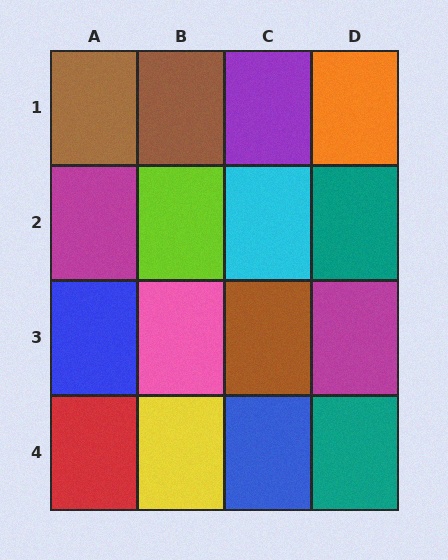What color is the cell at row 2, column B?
Lime.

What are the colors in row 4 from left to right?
Red, yellow, blue, teal.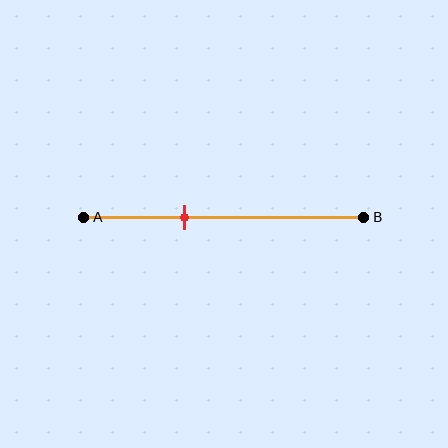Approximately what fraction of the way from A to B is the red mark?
The red mark is approximately 35% of the way from A to B.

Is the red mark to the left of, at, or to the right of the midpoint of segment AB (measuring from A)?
The red mark is to the left of the midpoint of segment AB.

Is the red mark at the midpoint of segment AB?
No, the mark is at about 35% from A, not at the 50% midpoint.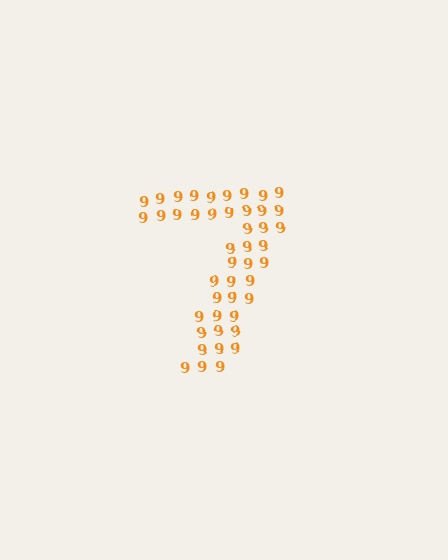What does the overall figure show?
The overall figure shows the digit 7.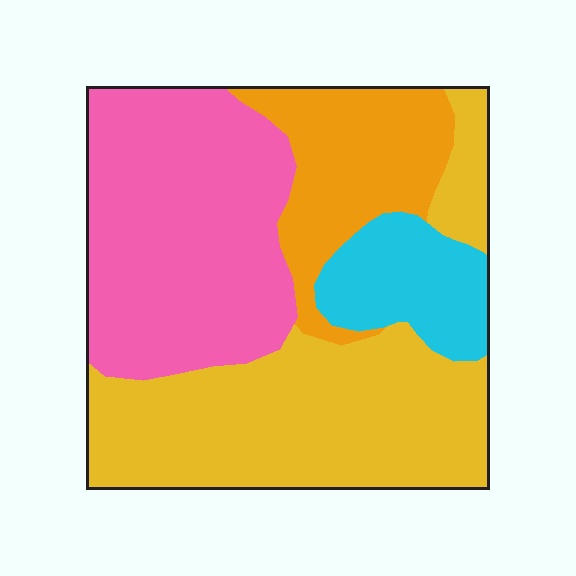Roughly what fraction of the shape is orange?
Orange takes up between a sixth and a third of the shape.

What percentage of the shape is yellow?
Yellow covers roughly 40% of the shape.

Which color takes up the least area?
Cyan, at roughly 10%.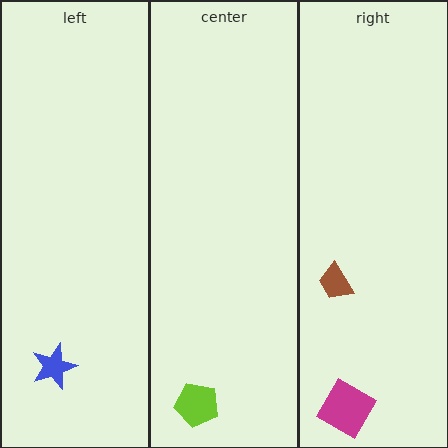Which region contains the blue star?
The left region.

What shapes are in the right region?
The brown trapezoid, the magenta diamond.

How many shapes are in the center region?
1.